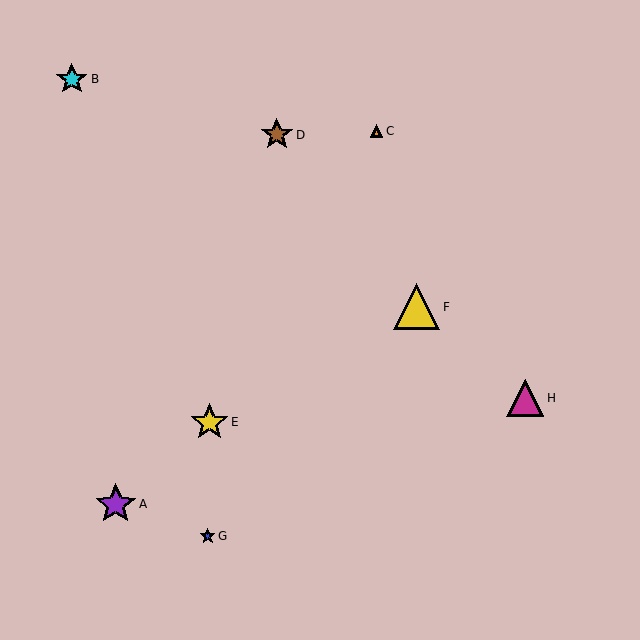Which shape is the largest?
The yellow triangle (labeled F) is the largest.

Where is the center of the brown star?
The center of the brown star is at (277, 135).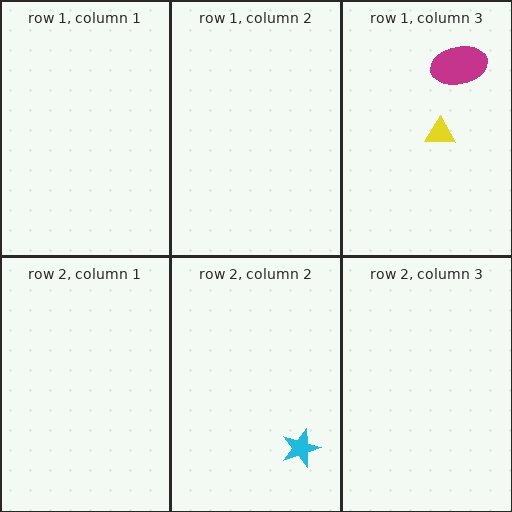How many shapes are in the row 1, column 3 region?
2.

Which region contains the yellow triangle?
The row 1, column 3 region.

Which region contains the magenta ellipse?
The row 1, column 3 region.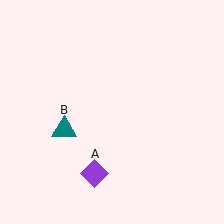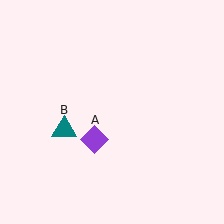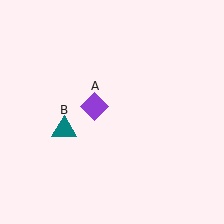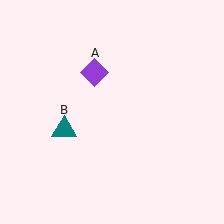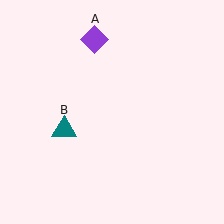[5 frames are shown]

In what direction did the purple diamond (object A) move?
The purple diamond (object A) moved up.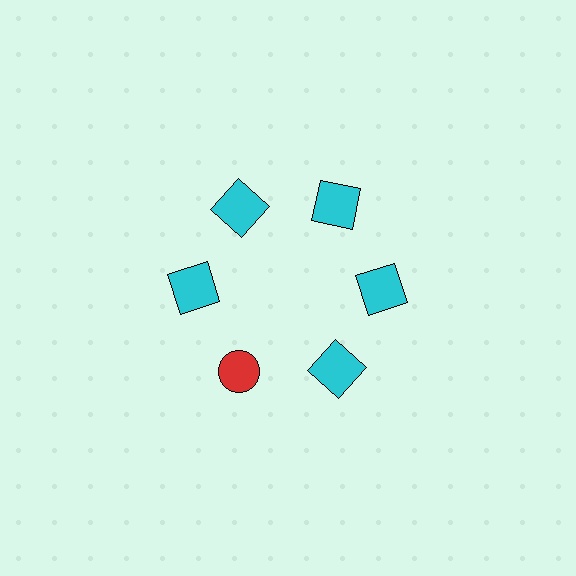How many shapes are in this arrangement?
There are 6 shapes arranged in a ring pattern.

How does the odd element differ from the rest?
It differs in both color (red instead of cyan) and shape (circle instead of square).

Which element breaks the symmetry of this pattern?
The red circle at roughly the 7 o'clock position breaks the symmetry. All other shapes are cyan squares.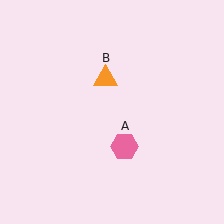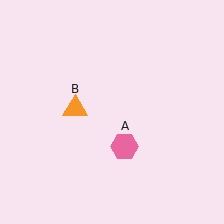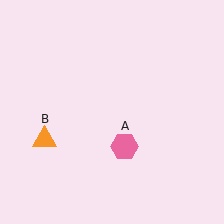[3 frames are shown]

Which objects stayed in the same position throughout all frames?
Pink hexagon (object A) remained stationary.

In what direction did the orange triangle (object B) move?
The orange triangle (object B) moved down and to the left.